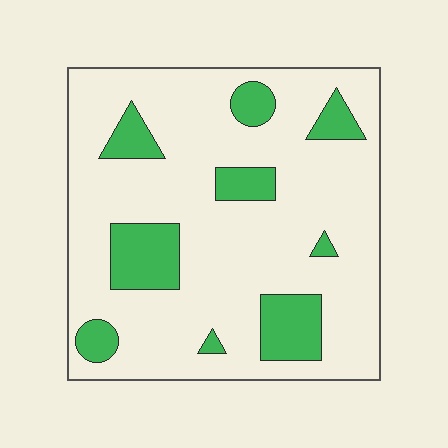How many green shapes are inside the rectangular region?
9.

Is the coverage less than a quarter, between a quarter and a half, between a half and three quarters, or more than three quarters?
Less than a quarter.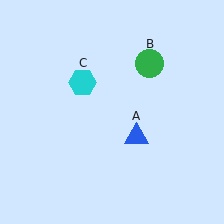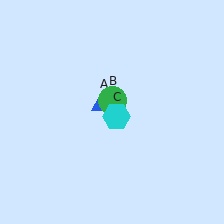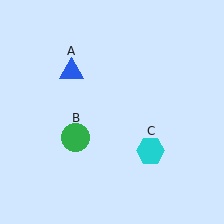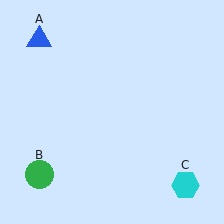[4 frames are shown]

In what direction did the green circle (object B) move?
The green circle (object B) moved down and to the left.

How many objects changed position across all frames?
3 objects changed position: blue triangle (object A), green circle (object B), cyan hexagon (object C).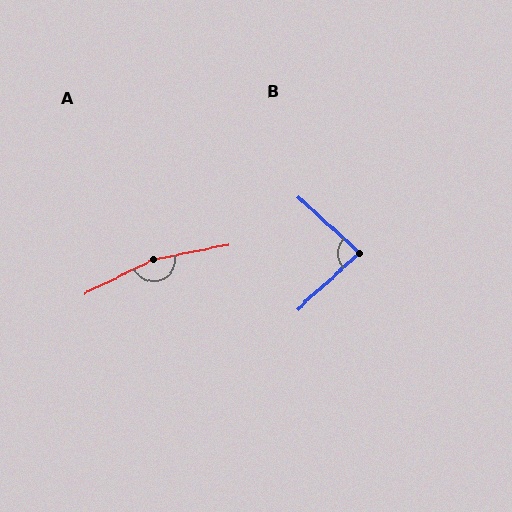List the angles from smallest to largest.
B (85°), A (165°).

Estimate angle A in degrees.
Approximately 165 degrees.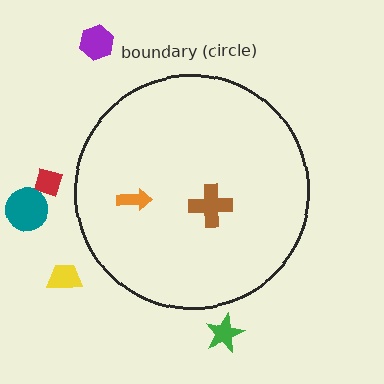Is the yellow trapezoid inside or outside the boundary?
Outside.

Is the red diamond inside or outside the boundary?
Outside.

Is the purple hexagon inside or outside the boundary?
Outside.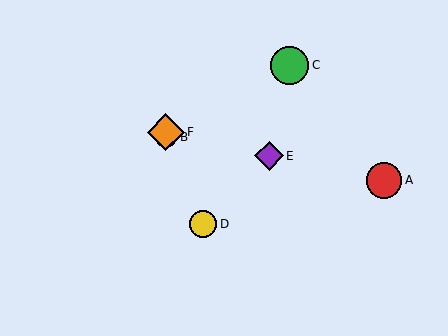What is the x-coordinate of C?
Object C is at x≈290.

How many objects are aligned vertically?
2 objects (B, F) are aligned vertically.